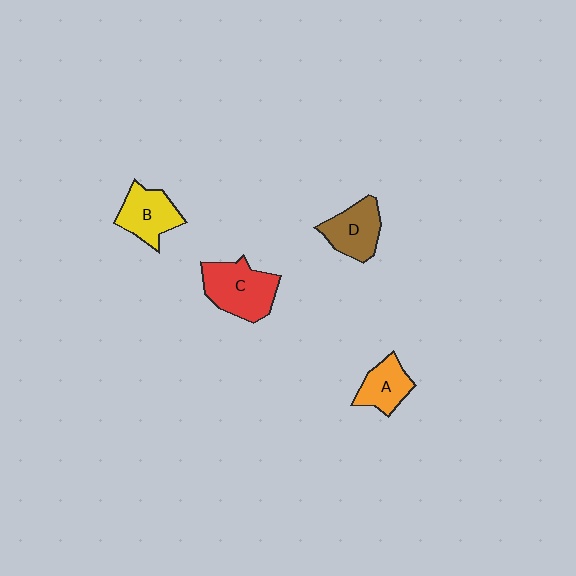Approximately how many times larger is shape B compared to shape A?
Approximately 1.2 times.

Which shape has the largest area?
Shape C (red).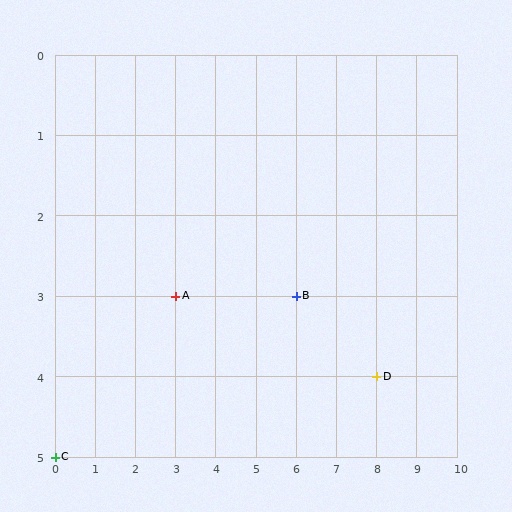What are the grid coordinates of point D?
Point D is at grid coordinates (8, 4).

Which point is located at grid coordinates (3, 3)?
Point A is at (3, 3).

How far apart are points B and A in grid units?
Points B and A are 3 columns apart.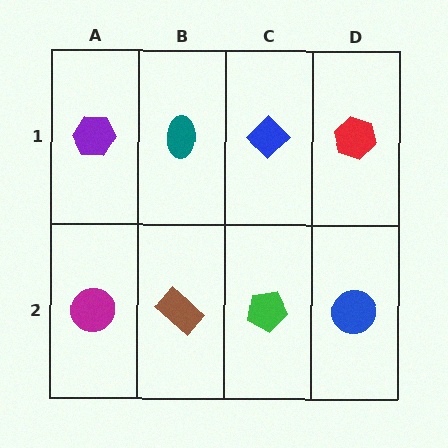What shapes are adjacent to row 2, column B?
A teal ellipse (row 1, column B), a magenta circle (row 2, column A), a green pentagon (row 2, column C).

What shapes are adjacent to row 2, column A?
A purple hexagon (row 1, column A), a brown rectangle (row 2, column B).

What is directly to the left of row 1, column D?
A blue diamond.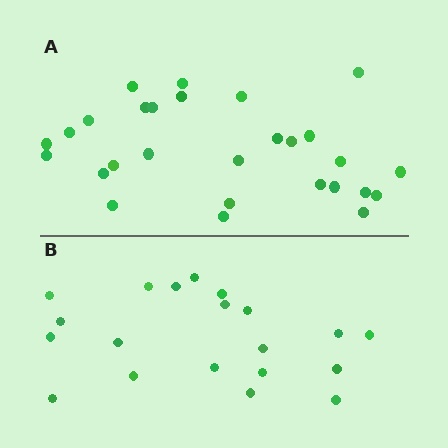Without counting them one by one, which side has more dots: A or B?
Region A (the top region) has more dots.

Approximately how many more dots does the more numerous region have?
Region A has roughly 8 or so more dots than region B.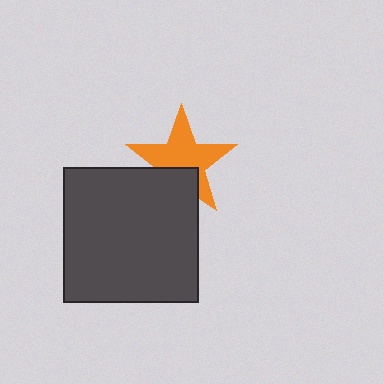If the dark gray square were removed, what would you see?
You would see the complete orange star.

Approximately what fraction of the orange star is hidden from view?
Roughly 30% of the orange star is hidden behind the dark gray square.